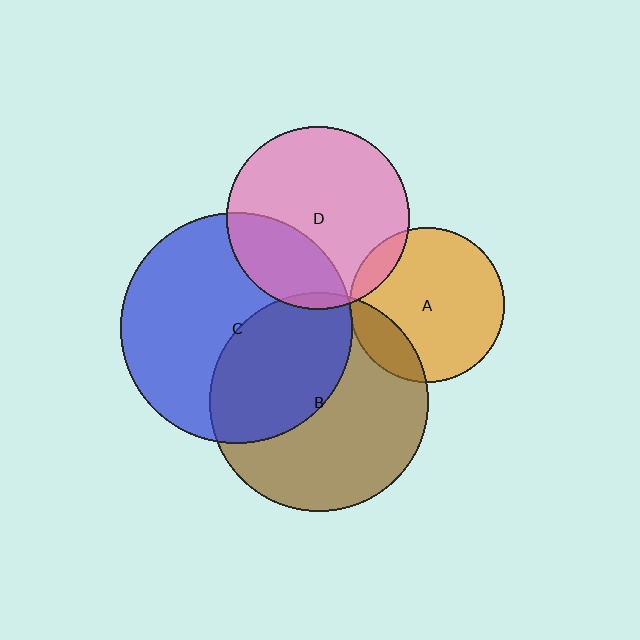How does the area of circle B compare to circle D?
Approximately 1.4 times.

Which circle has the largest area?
Circle C (blue).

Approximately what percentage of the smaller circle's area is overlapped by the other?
Approximately 5%.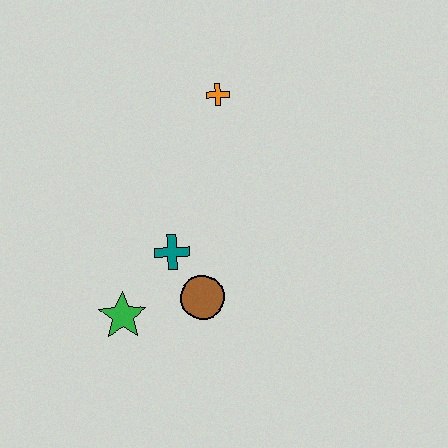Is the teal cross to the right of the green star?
Yes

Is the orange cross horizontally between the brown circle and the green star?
No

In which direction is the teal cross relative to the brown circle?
The teal cross is above the brown circle.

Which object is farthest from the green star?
The orange cross is farthest from the green star.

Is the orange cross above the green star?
Yes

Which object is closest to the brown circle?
The teal cross is closest to the brown circle.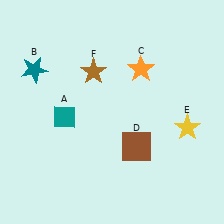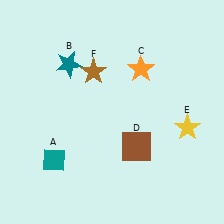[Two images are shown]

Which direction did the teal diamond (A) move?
The teal diamond (A) moved down.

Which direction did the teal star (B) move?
The teal star (B) moved right.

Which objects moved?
The objects that moved are: the teal diamond (A), the teal star (B).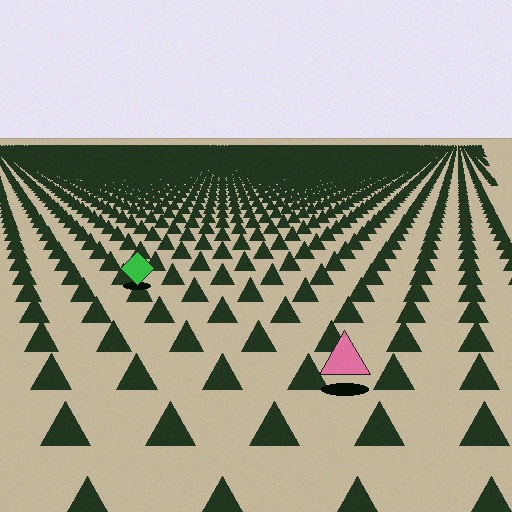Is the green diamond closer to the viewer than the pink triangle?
No. The pink triangle is closer — you can tell from the texture gradient: the ground texture is coarser near it.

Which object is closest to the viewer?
The pink triangle is closest. The texture marks near it are larger and more spread out.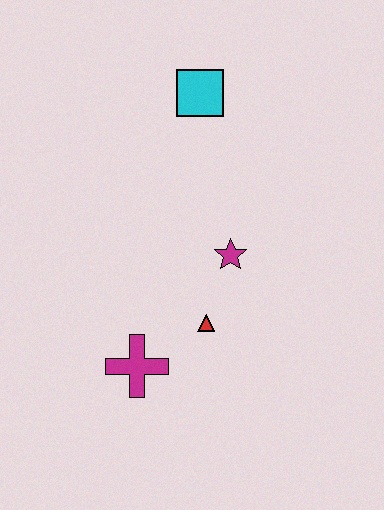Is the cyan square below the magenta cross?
No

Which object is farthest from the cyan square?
The magenta cross is farthest from the cyan square.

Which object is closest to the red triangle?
The magenta star is closest to the red triangle.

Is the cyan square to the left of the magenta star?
Yes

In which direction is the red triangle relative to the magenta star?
The red triangle is below the magenta star.